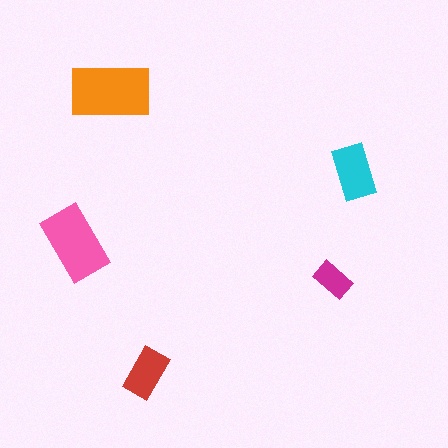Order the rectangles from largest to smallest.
the orange one, the pink one, the cyan one, the red one, the magenta one.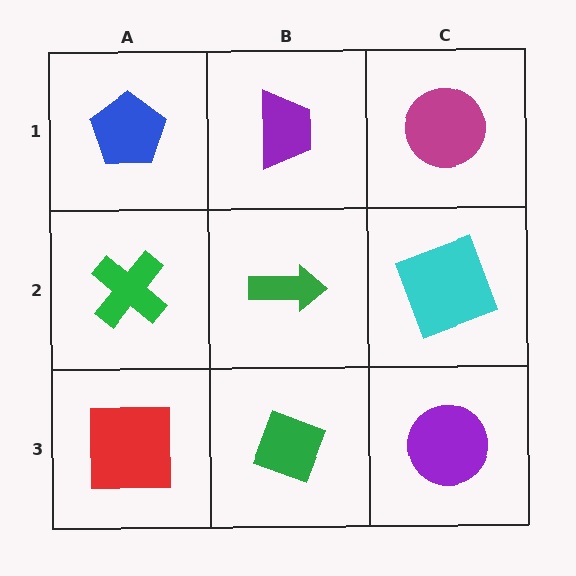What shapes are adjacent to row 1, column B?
A green arrow (row 2, column B), a blue pentagon (row 1, column A), a magenta circle (row 1, column C).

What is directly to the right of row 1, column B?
A magenta circle.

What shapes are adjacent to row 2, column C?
A magenta circle (row 1, column C), a purple circle (row 3, column C), a green arrow (row 2, column B).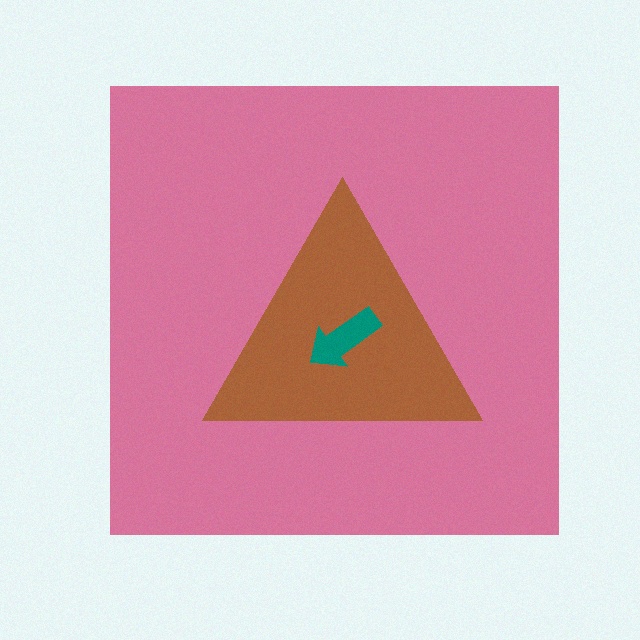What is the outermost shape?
The pink square.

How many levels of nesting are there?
3.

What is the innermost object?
The teal arrow.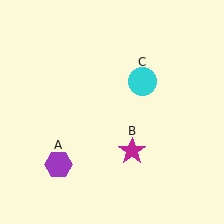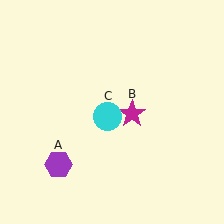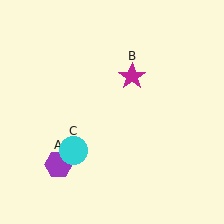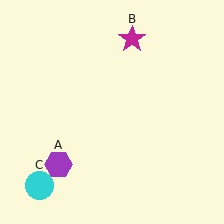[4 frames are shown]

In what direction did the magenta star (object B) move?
The magenta star (object B) moved up.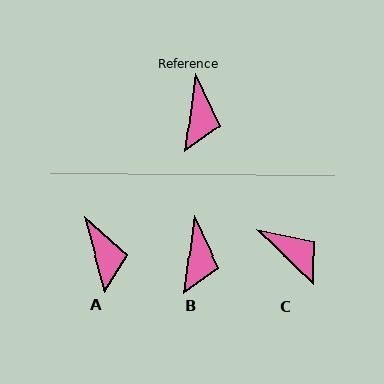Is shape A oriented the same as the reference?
No, it is off by about 23 degrees.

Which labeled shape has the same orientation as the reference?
B.